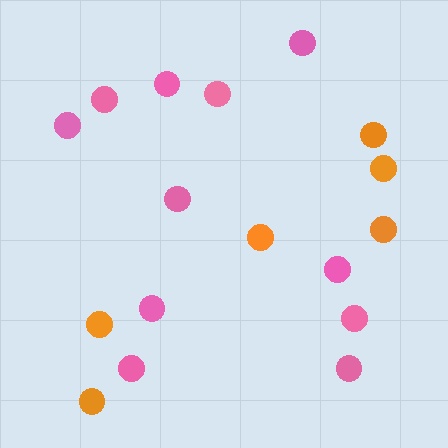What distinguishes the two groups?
There are 2 groups: one group of pink circles (11) and one group of orange circles (6).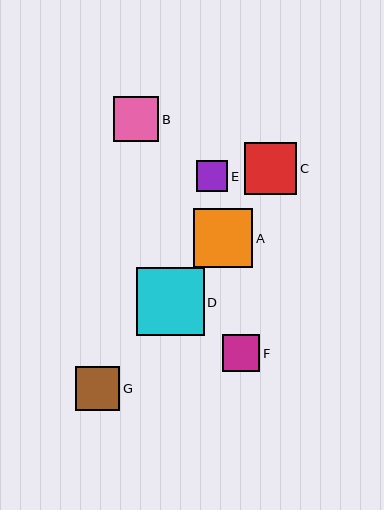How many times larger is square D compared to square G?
Square D is approximately 1.5 times the size of square G.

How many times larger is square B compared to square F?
Square B is approximately 1.2 times the size of square F.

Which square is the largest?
Square D is the largest with a size of approximately 67 pixels.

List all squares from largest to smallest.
From largest to smallest: D, A, C, B, G, F, E.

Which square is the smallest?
Square E is the smallest with a size of approximately 32 pixels.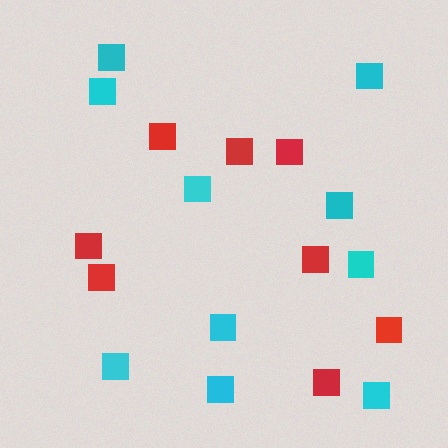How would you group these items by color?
There are 2 groups: one group of cyan squares (10) and one group of red squares (8).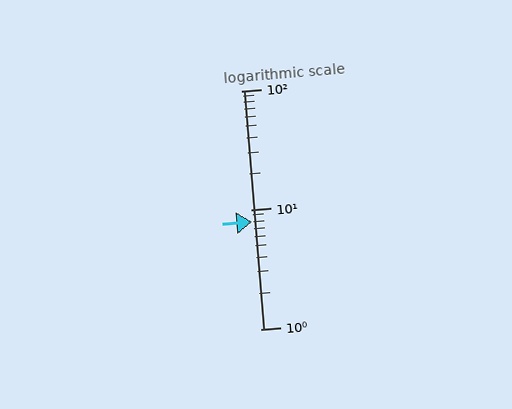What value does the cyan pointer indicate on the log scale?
The pointer indicates approximately 8.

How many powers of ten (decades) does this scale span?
The scale spans 2 decades, from 1 to 100.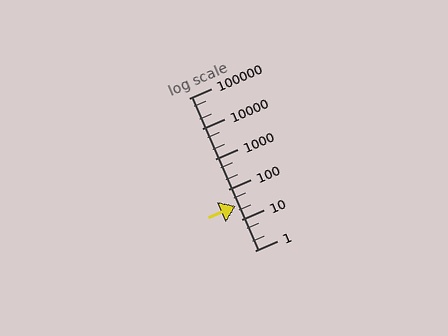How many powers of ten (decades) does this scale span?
The scale spans 5 decades, from 1 to 100000.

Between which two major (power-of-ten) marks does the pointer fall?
The pointer is between 10 and 100.